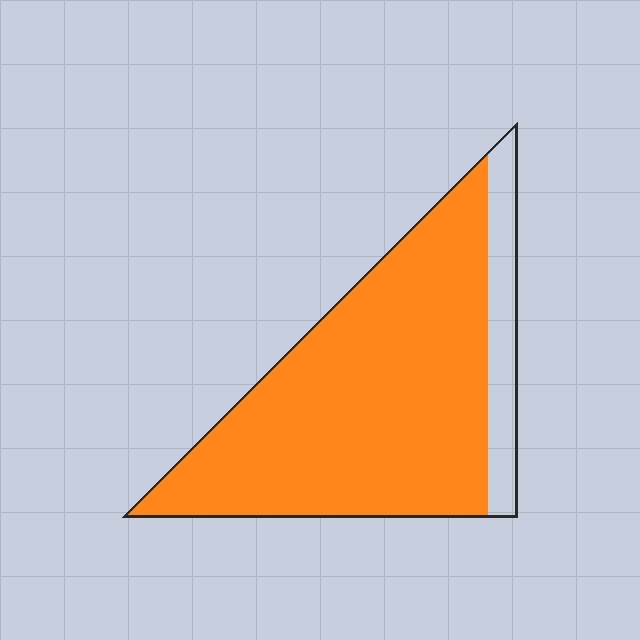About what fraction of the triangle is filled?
About seven eighths (7/8).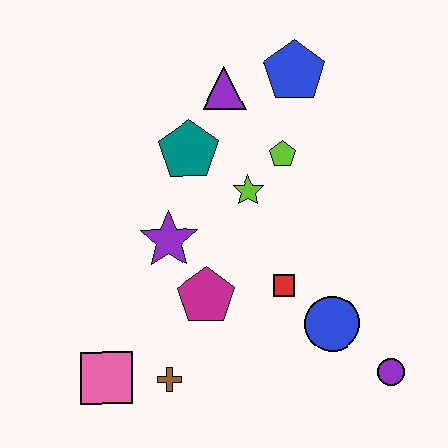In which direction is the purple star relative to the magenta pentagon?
The purple star is above the magenta pentagon.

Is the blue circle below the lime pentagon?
Yes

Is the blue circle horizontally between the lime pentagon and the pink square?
No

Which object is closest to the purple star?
The magenta pentagon is closest to the purple star.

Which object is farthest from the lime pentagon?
The pink square is farthest from the lime pentagon.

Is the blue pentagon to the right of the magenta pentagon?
Yes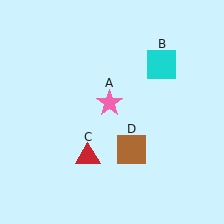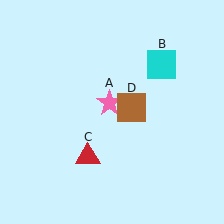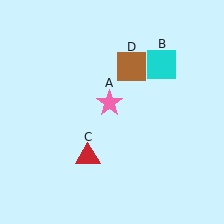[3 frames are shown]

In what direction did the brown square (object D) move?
The brown square (object D) moved up.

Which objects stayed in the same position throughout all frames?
Pink star (object A) and cyan square (object B) and red triangle (object C) remained stationary.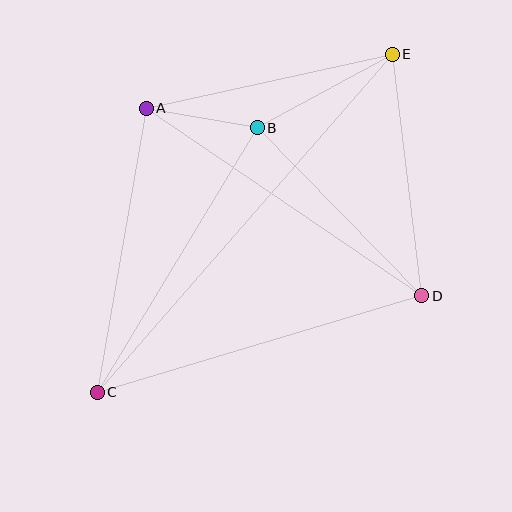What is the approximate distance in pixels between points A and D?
The distance between A and D is approximately 333 pixels.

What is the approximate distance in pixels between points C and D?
The distance between C and D is approximately 338 pixels.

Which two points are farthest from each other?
Points C and E are farthest from each other.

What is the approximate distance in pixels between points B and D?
The distance between B and D is approximately 235 pixels.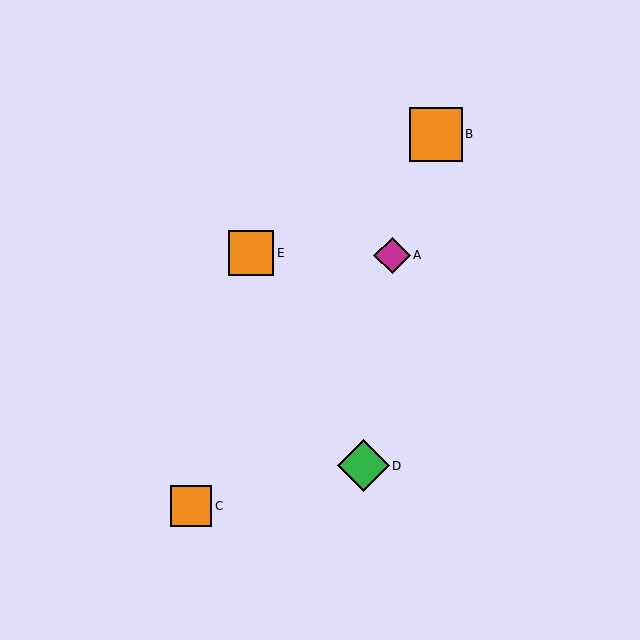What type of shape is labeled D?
Shape D is a green diamond.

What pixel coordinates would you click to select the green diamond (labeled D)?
Click at (364, 466) to select the green diamond D.